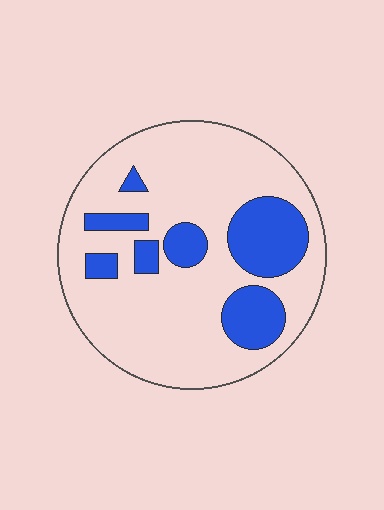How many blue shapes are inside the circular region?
7.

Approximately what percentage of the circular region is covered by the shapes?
Approximately 25%.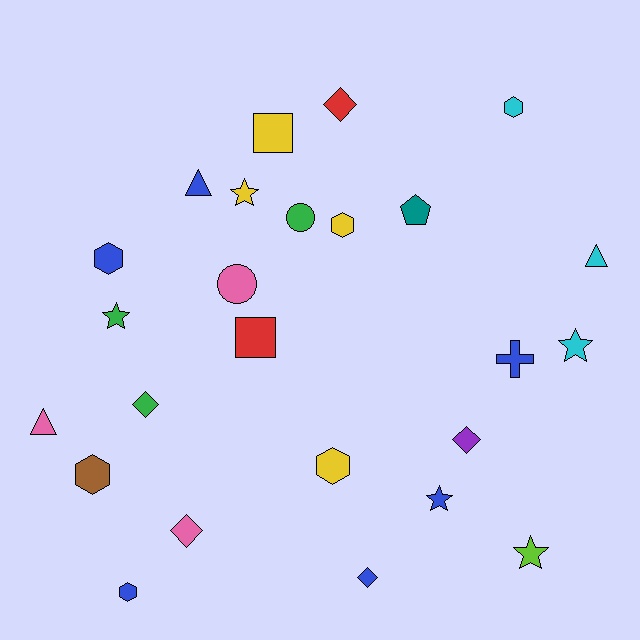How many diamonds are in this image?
There are 5 diamonds.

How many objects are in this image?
There are 25 objects.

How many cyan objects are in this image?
There are 3 cyan objects.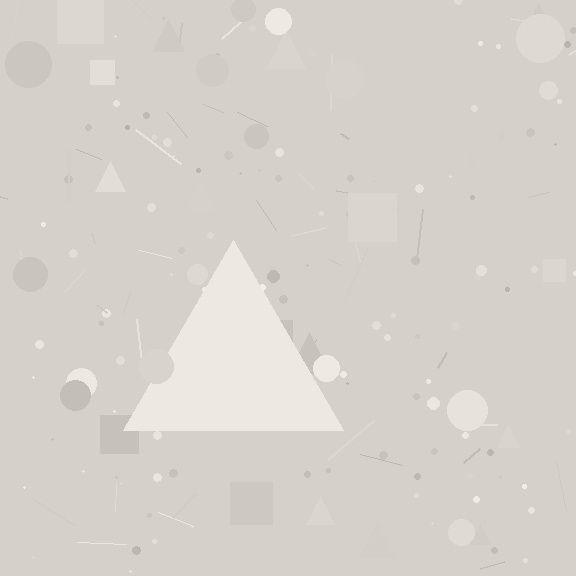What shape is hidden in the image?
A triangle is hidden in the image.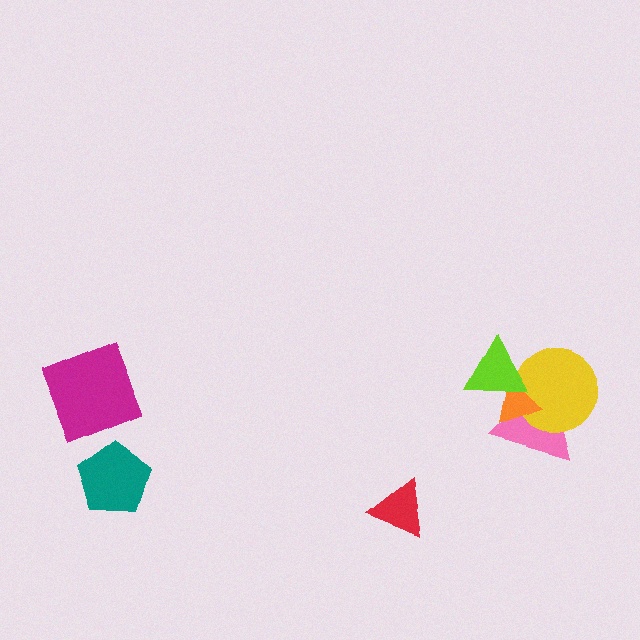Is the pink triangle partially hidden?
Yes, it is partially covered by another shape.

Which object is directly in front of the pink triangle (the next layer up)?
The yellow circle is directly in front of the pink triangle.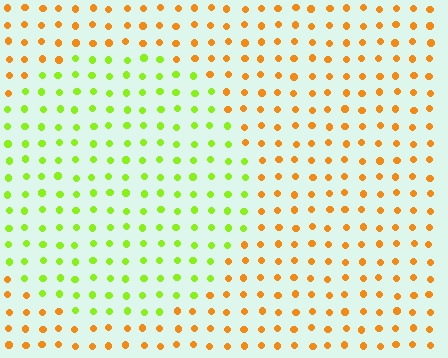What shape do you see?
I see a circle.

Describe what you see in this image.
The image is filled with small orange elements in a uniform arrangement. A circle-shaped region is visible where the elements are tinted to a slightly different hue, forming a subtle color boundary.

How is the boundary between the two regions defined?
The boundary is defined purely by a slight shift in hue (about 57 degrees). Spacing, size, and orientation are identical on both sides.